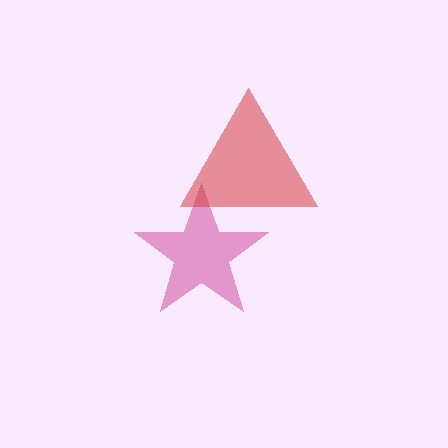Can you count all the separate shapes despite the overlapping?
Yes, there are 2 separate shapes.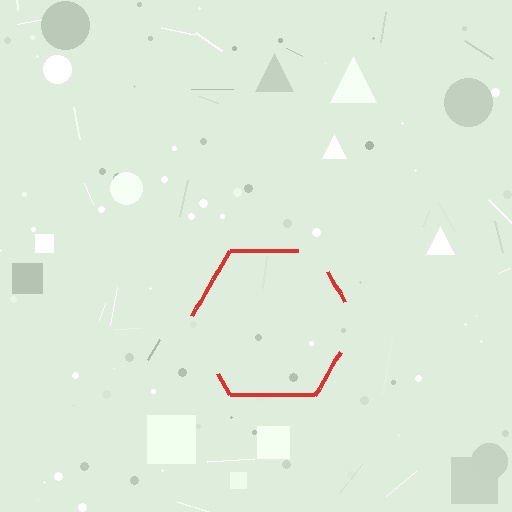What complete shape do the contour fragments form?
The contour fragments form a hexagon.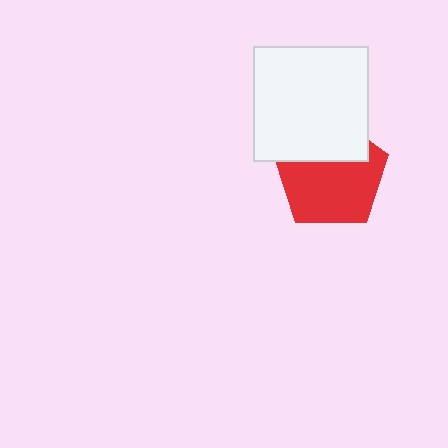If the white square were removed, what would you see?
You would see the complete red pentagon.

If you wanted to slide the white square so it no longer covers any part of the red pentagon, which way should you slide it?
Slide it up — that is the most direct way to separate the two shapes.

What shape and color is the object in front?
The object in front is a white square.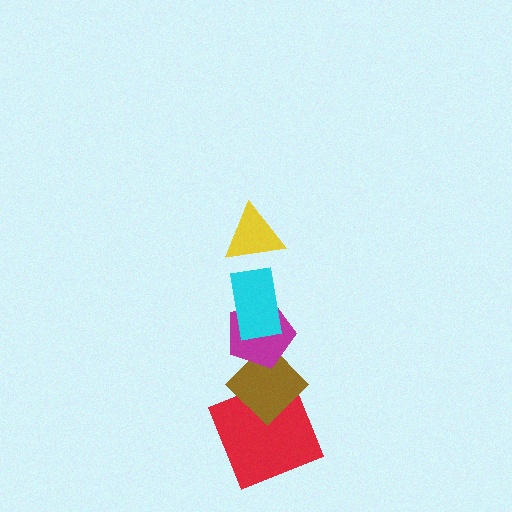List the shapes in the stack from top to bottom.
From top to bottom: the yellow triangle, the cyan rectangle, the magenta pentagon, the brown diamond, the red square.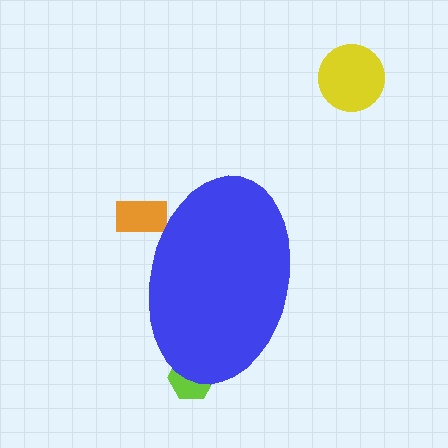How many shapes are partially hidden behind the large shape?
2 shapes are partially hidden.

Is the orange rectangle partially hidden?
Yes, the orange rectangle is partially hidden behind the blue ellipse.